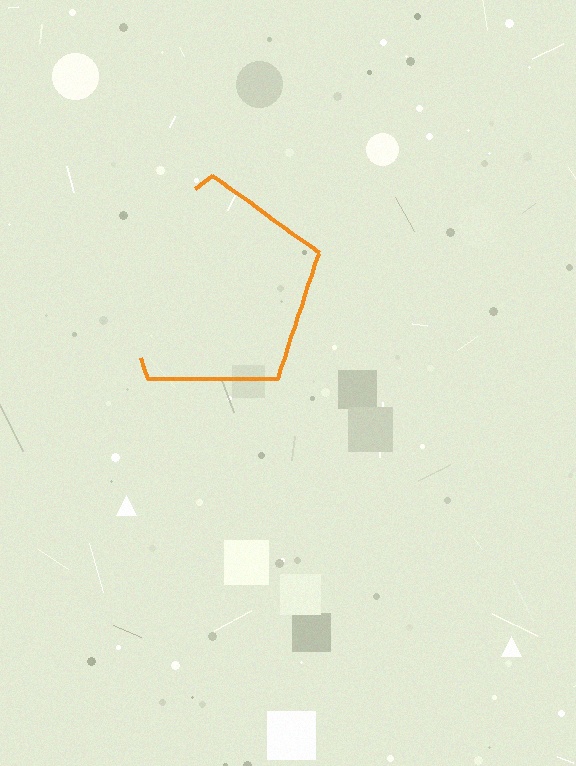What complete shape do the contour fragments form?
The contour fragments form a pentagon.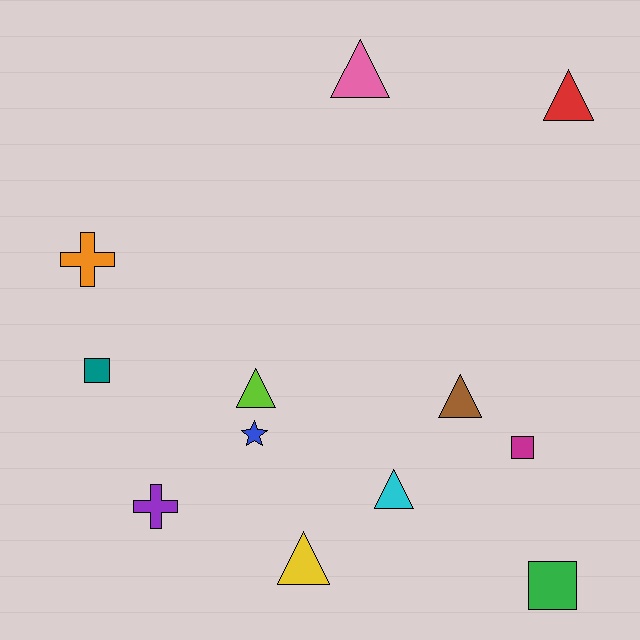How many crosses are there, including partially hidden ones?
There are 2 crosses.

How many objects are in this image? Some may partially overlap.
There are 12 objects.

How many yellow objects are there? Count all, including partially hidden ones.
There is 1 yellow object.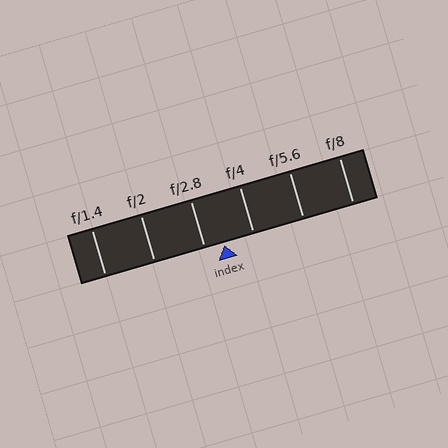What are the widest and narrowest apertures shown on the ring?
The widest aperture shown is f/1.4 and the narrowest is f/8.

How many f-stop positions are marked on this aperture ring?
There are 6 f-stop positions marked.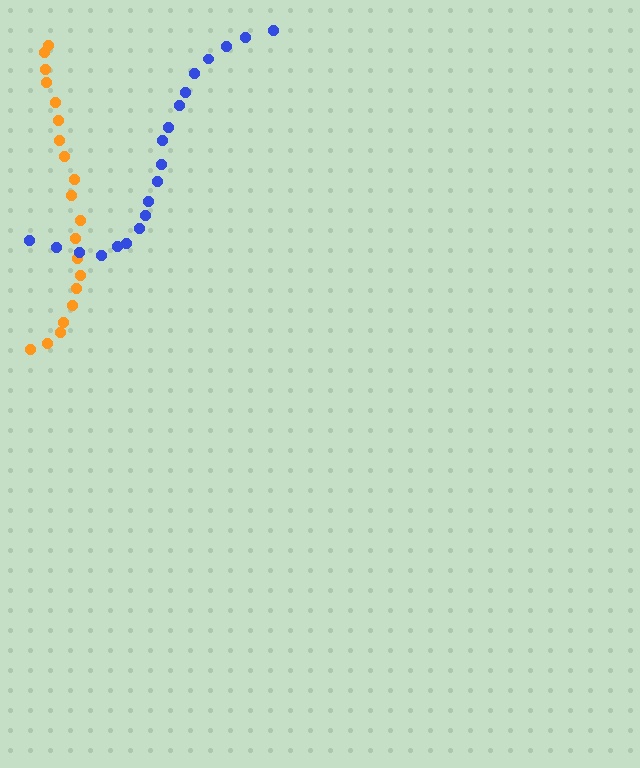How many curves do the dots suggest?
There are 2 distinct paths.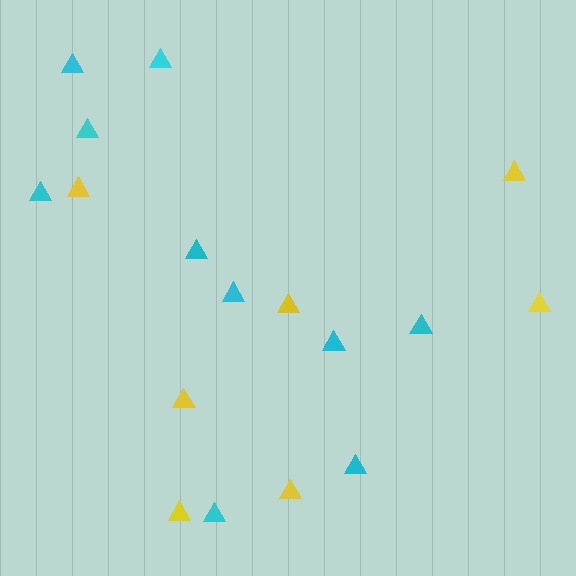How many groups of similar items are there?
There are 2 groups: one group of yellow triangles (7) and one group of cyan triangles (10).